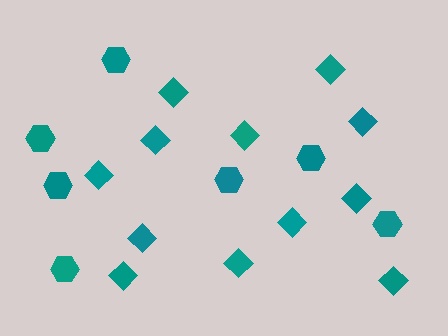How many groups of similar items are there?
There are 2 groups: one group of diamonds (12) and one group of hexagons (7).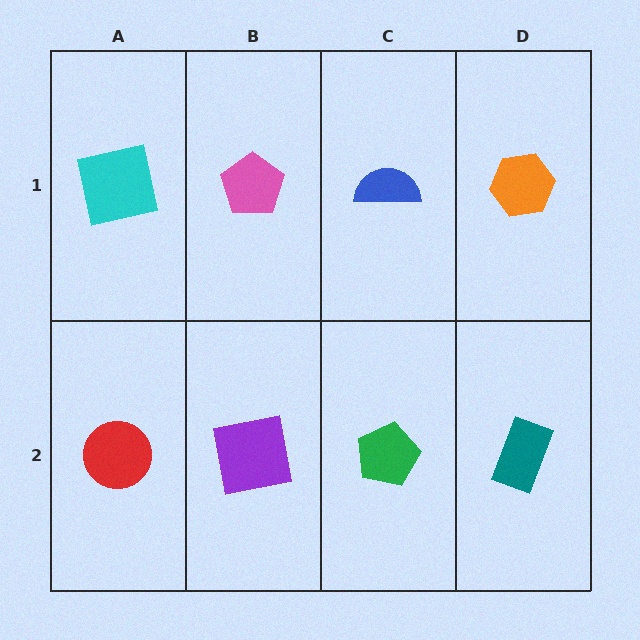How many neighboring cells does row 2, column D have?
2.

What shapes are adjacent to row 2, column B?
A pink pentagon (row 1, column B), a red circle (row 2, column A), a green pentagon (row 2, column C).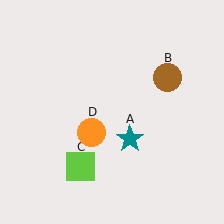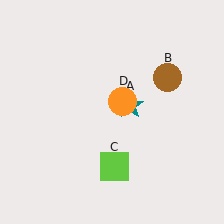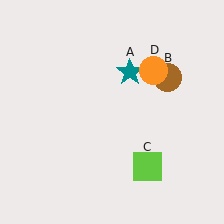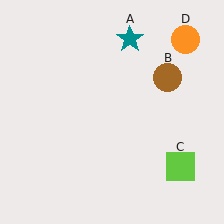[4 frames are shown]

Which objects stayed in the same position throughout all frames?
Brown circle (object B) remained stationary.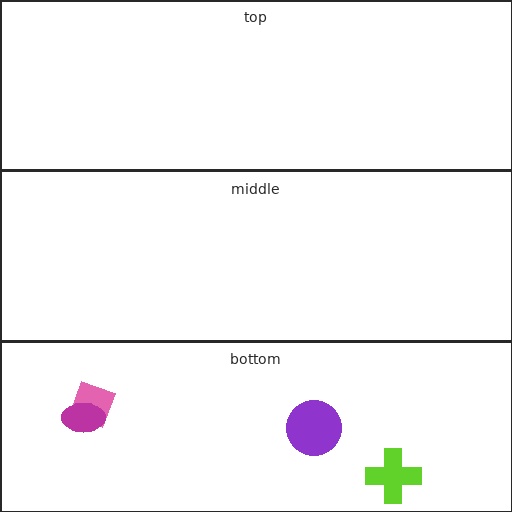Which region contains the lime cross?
The bottom region.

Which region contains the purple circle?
The bottom region.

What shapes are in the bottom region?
The pink square, the magenta ellipse, the purple circle, the lime cross.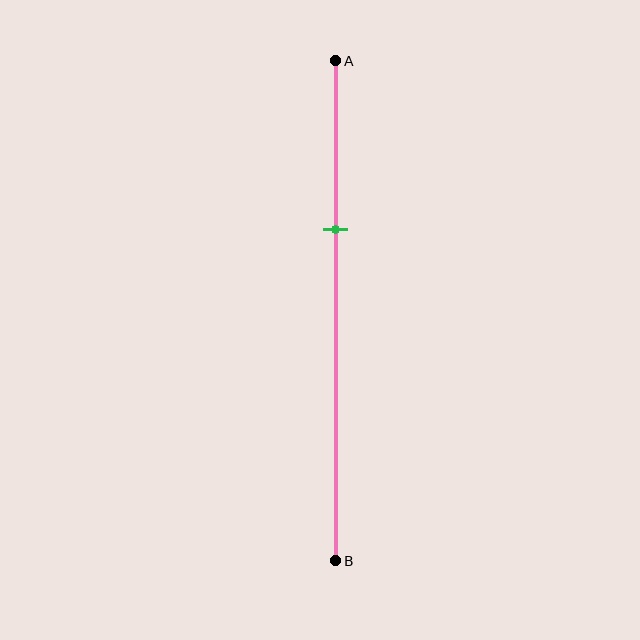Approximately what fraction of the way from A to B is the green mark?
The green mark is approximately 35% of the way from A to B.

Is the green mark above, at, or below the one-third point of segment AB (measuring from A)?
The green mark is approximately at the one-third point of segment AB.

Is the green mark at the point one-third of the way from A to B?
Yes, the mark is approximately at the one-third point.